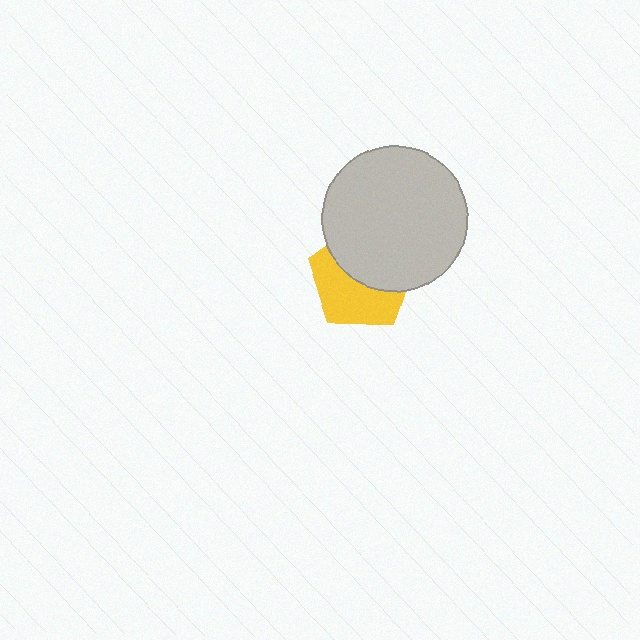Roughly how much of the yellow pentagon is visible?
About half of it is visible (roughly 51%).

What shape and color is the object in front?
The object in front is a light gray circle.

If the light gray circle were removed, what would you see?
You would see the complete yellow pentagon.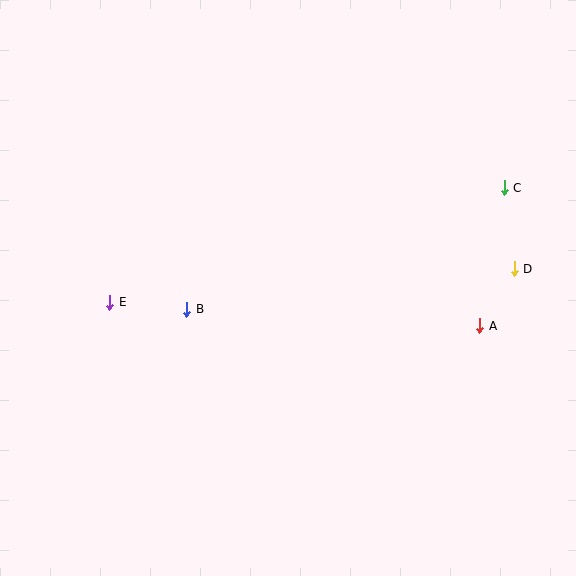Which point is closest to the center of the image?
Point B at (186, 309) is closest to the center.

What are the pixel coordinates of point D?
Point D is at (514, 269).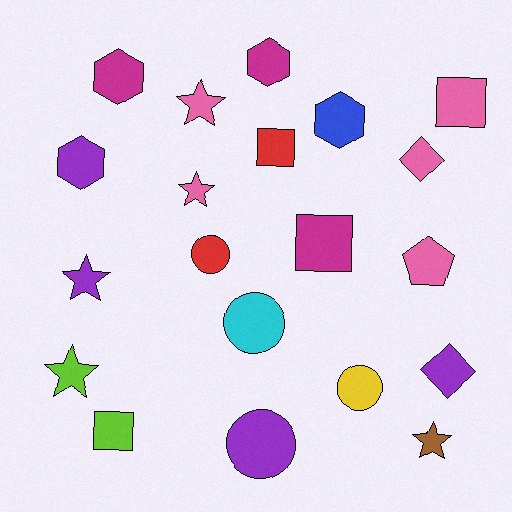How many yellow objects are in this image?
There is 1 yellow object.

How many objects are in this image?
There are 20 objects.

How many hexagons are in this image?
There are 4 hexagons.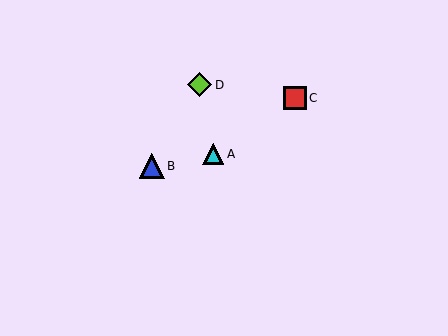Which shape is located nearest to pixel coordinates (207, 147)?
The cyan triangle (labeled A) at (213, 154) is nearest to that location.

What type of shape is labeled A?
Shape A is a cyan triangle.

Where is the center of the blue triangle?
The center of the blue triangle is at (152, 166).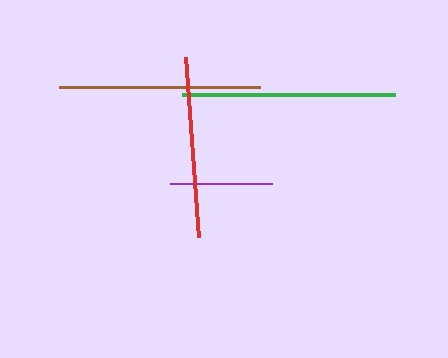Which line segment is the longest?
The green line is the longest at approximately 214 pixels.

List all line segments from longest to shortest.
From longest to shortest: green, brown, red, purple.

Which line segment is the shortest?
The purple line is the shortest at approximately 102 pixels.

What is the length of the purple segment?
The purple segment is approximately 102 pixels long.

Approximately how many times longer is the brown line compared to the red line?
The brown line is approximately 1.1 times the length of the red line.